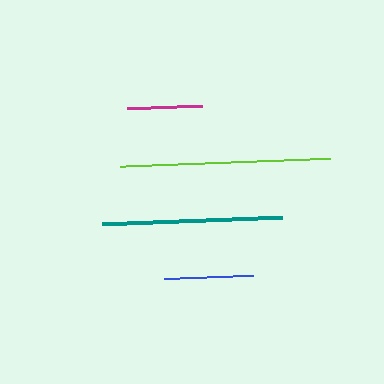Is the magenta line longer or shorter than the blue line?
The blue line is longer than the magenta line.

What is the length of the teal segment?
The teal segment is approximately 180 pixels long.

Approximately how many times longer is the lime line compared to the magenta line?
The lime line is approximately 2.8 times the length of the magenta line.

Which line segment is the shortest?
The magenta line is the shortest at approximately 75 pixels.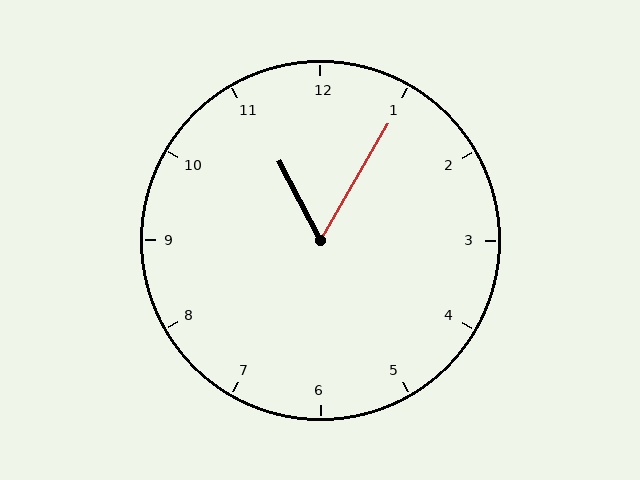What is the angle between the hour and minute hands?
Approximately 58 degrees.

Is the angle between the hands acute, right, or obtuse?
It is acute.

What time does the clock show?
11:05.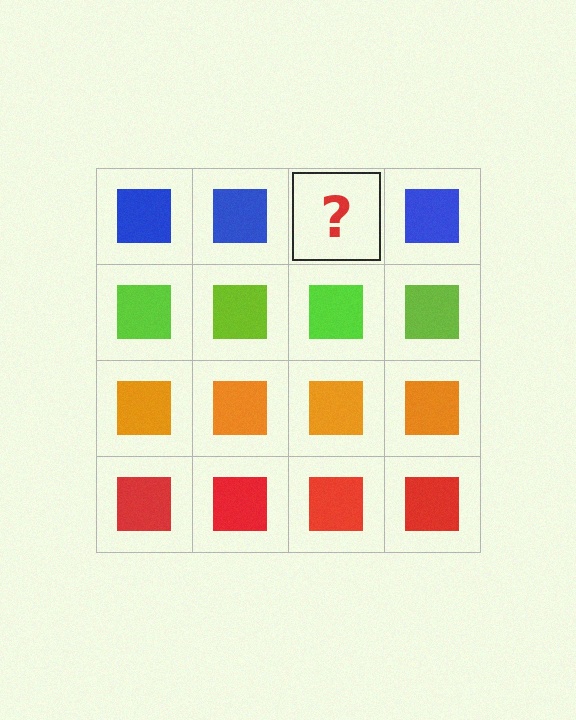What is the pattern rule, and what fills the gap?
The rule is that each row has a consistent color. The gap should be filled with a blue square.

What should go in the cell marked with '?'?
The missing cell should contain a blue square.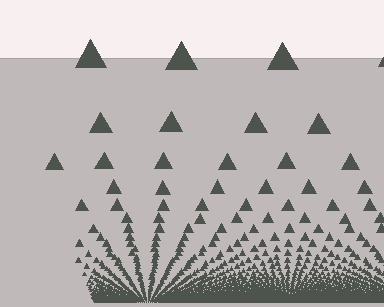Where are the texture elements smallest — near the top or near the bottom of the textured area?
Near the bottom.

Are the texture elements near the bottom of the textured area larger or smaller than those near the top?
Smaller. The gradient is inverted — elements near the bottom are smaller and denser.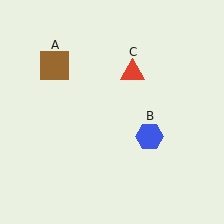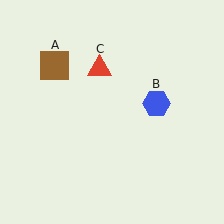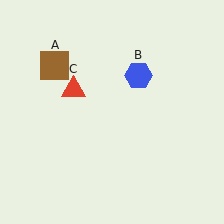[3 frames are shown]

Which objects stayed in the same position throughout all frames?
Brown square (object A) remained stationary.